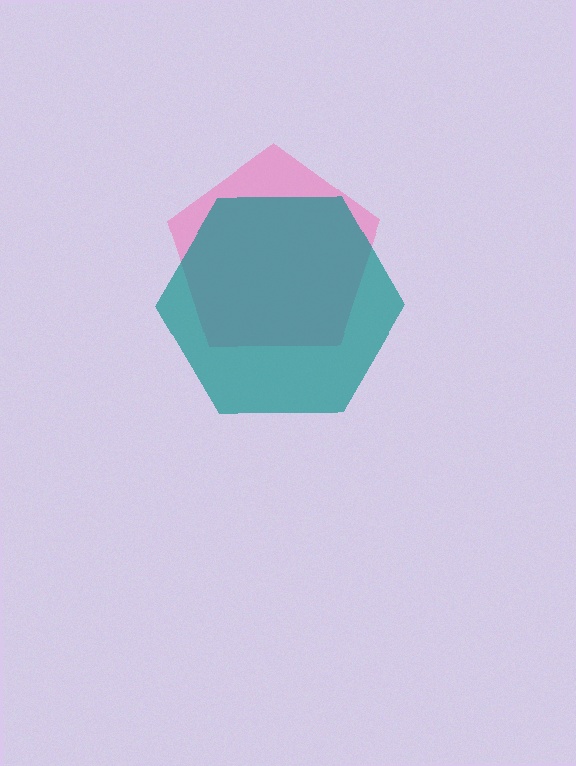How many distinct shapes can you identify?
There are 2 distinct shapes: a pink pentagon, a teal hexagon.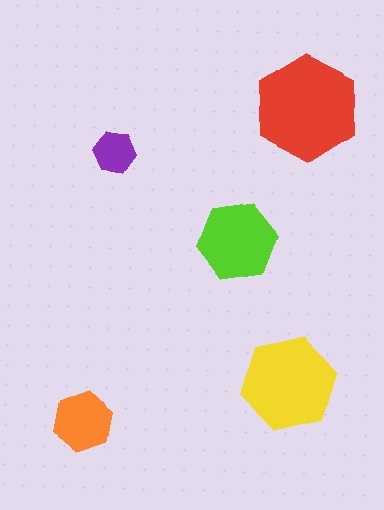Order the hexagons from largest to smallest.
the red one, the yellow one, the lime one, the orange one, the purple one.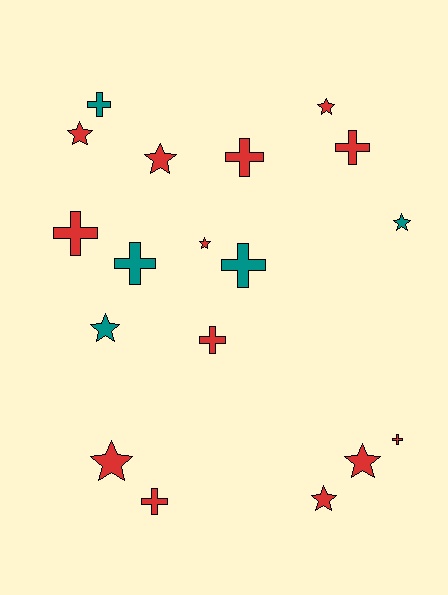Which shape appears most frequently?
Cross, with 9 objects.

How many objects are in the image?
There are 18 objects.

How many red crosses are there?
There are 6 red crosses.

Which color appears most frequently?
Red, with 13 objects.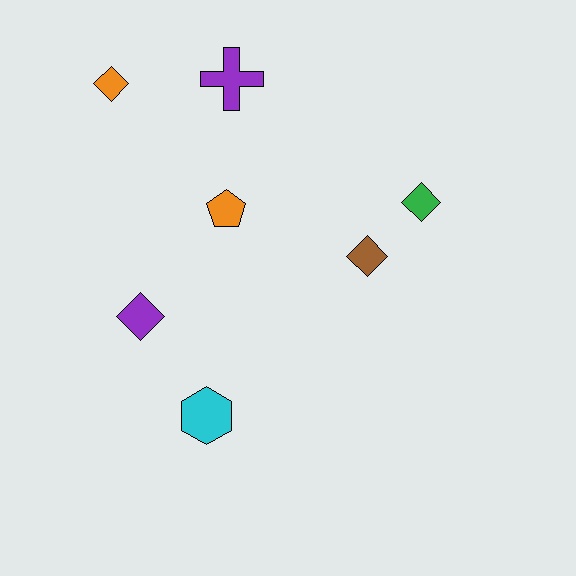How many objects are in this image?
There are 7 objects.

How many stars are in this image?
There are no stars.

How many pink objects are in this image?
There are no pink objects.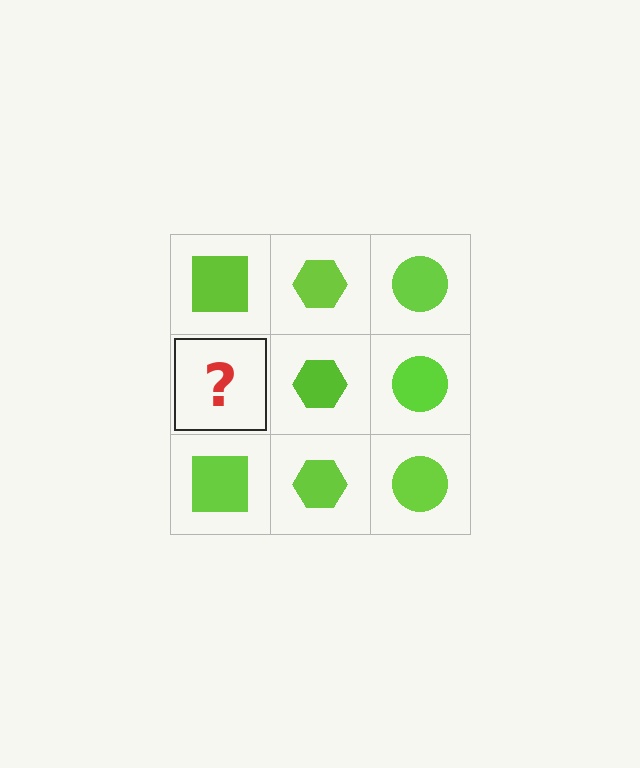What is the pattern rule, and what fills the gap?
The rule is that each column has a consistent shape. The gap should be filled with a lime square.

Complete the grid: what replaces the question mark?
The question mark should be replaced with a lime square.